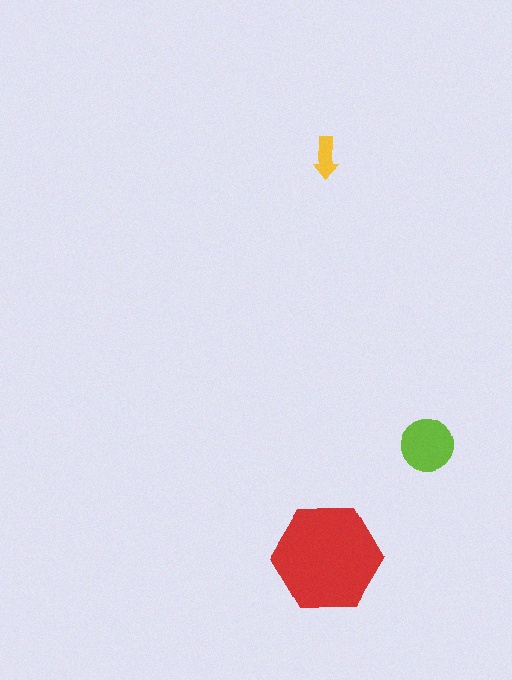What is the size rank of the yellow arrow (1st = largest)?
3rd.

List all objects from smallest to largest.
The yellow arrow, the lime circle, the red hexagon.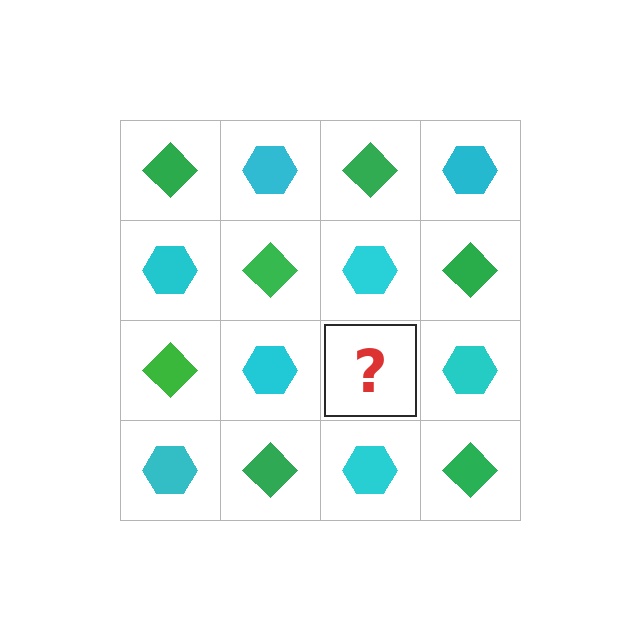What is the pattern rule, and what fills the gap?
The rule is that it alternates green diamond and cyan hexagon in a checkerboard pattern. The gap should be filled with a green diamond.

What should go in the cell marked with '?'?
The missing cell should contain a green diamond.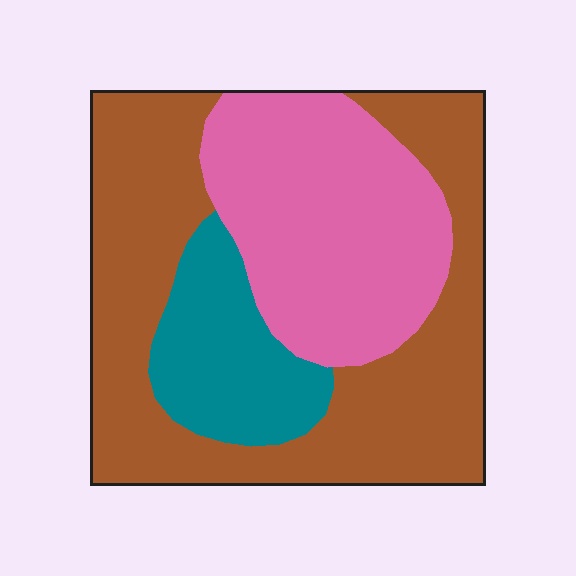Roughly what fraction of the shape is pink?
Pink takes up about one third (1/3) of the shape.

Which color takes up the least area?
Teal, at roughly 15%.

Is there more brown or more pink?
Brown.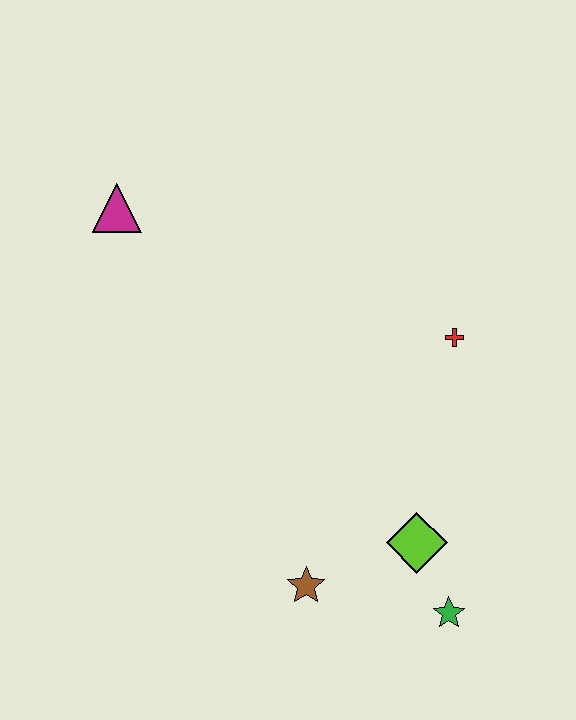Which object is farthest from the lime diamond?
The magenta triangle is farthest from the lime diamond.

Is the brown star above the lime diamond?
No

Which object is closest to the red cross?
The lime diamond is closest to the red cross.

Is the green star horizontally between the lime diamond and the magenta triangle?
No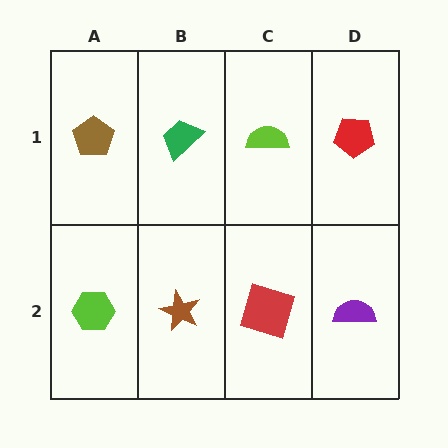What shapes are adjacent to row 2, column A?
A brown pentagon (row 1, column A), a brown star (row 2, column B).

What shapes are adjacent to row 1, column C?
A red square (row 2, column C), a green trapezoid (row 1, column B), a red pentagon (row 1, column D).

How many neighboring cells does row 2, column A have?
2.